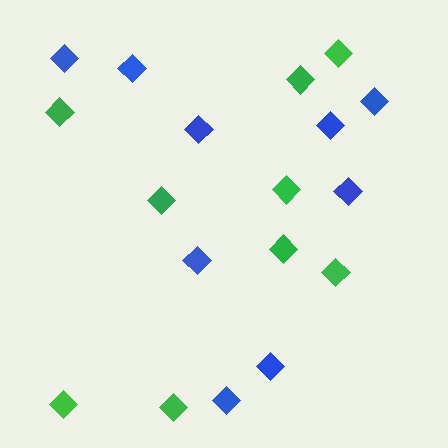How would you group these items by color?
There are 2 groups: one group of green diamonds (9) and one group of blue diamonds (9).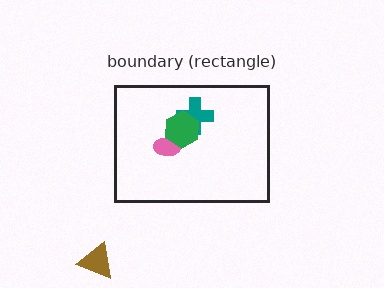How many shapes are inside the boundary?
3 inside, 1 outside.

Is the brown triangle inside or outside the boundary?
Outside.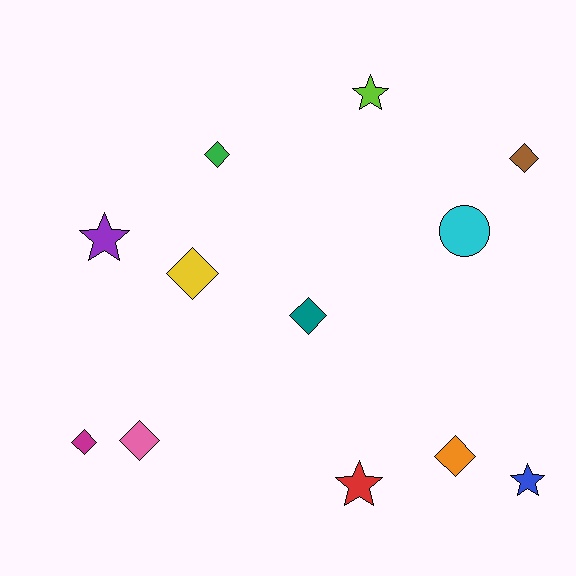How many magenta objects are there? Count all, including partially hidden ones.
There is 1 magenta object.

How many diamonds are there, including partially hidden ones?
There are 7 diamonds.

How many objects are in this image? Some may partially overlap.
There are 12 objects.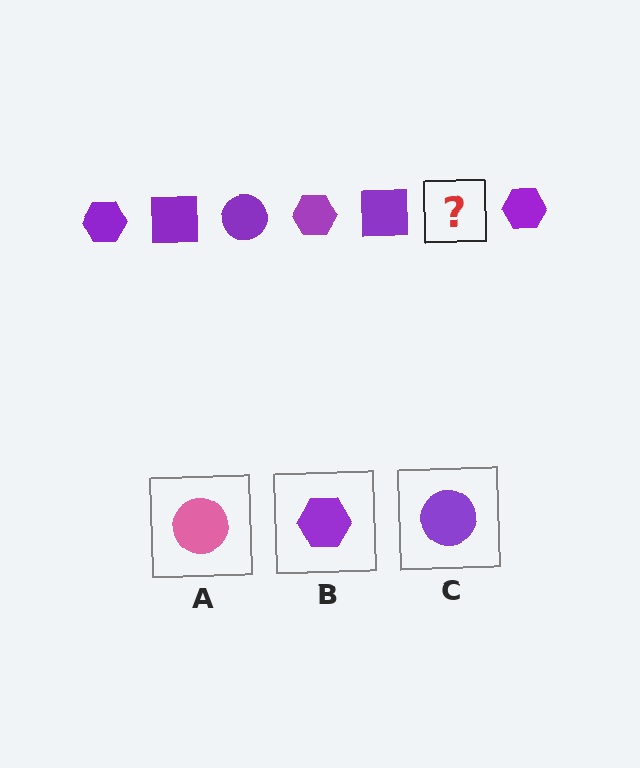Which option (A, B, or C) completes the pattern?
C.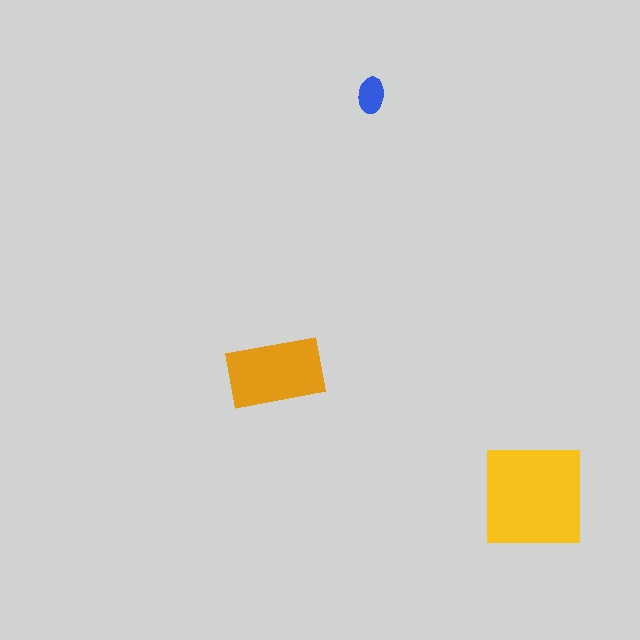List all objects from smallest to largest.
The blue ellipse, the orange rectangle, the yellow square.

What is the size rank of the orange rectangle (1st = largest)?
2nd.